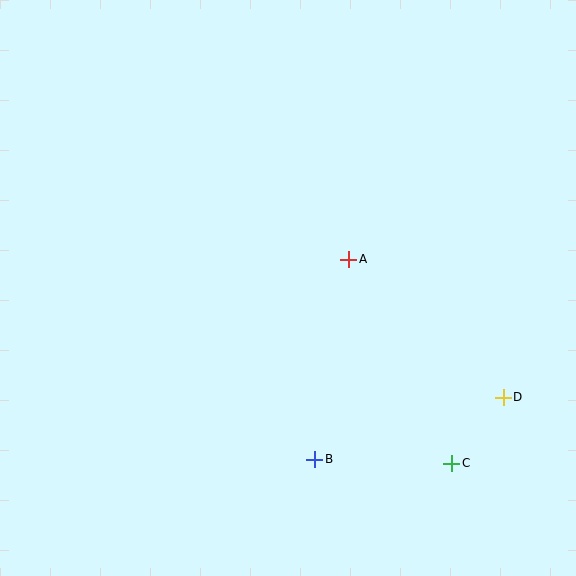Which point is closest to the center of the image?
Point A at (349, 259) is closest to the center.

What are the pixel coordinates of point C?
Point C is at (452, 463).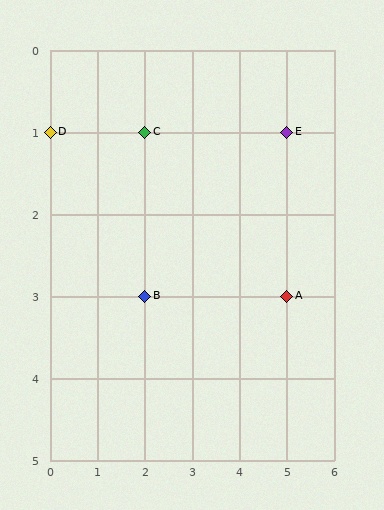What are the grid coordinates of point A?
Point A is at grid coordinates (5, 3).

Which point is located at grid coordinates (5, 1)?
Point E is at (5, 1).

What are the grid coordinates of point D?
Point D is at grid coordinates (0, 1).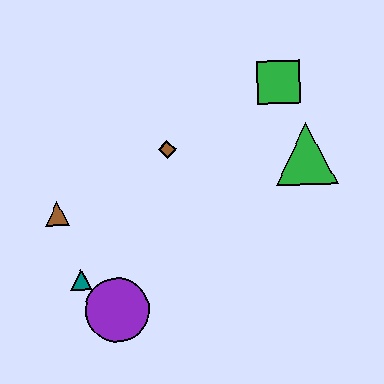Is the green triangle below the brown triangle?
No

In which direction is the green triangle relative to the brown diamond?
The green triangle is to the right of the brown diamond.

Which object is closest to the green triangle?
The green square is closest to the green triangle.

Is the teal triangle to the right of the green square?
No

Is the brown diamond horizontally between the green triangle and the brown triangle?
Yes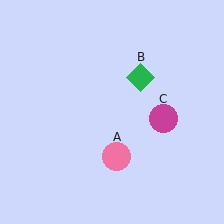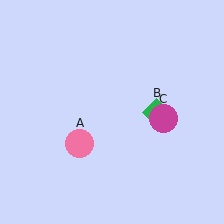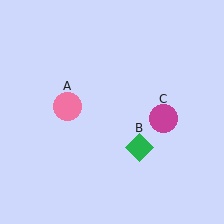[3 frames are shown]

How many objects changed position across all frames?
2 objects changed position: pink circle (object A), green diamond (object B).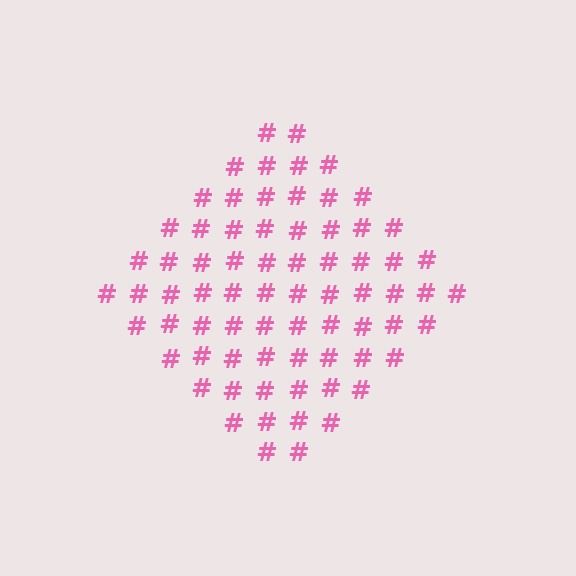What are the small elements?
The small elements are hash symbols.